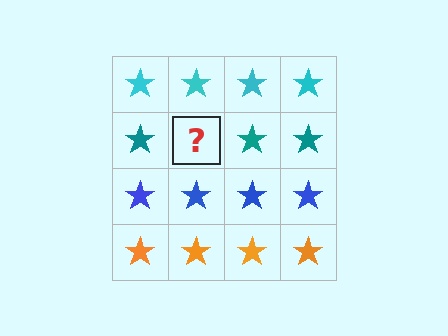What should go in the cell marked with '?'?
The missing cell should contain a teal star.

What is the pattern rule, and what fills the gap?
The rule is that each row has a consistent color. The gap should be filled with a teal star.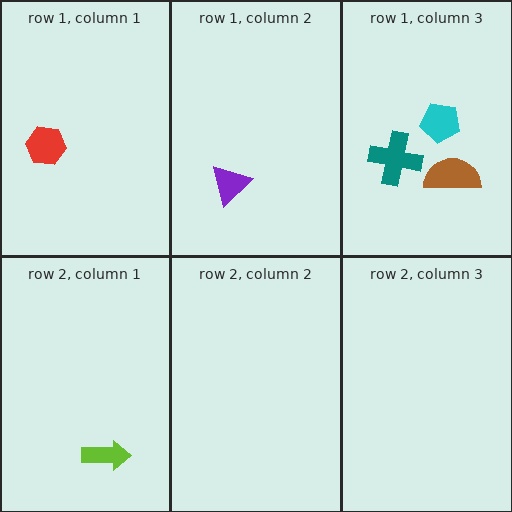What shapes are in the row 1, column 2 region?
The purple triangle.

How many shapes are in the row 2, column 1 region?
1.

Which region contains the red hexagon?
The row 1, column 1 region.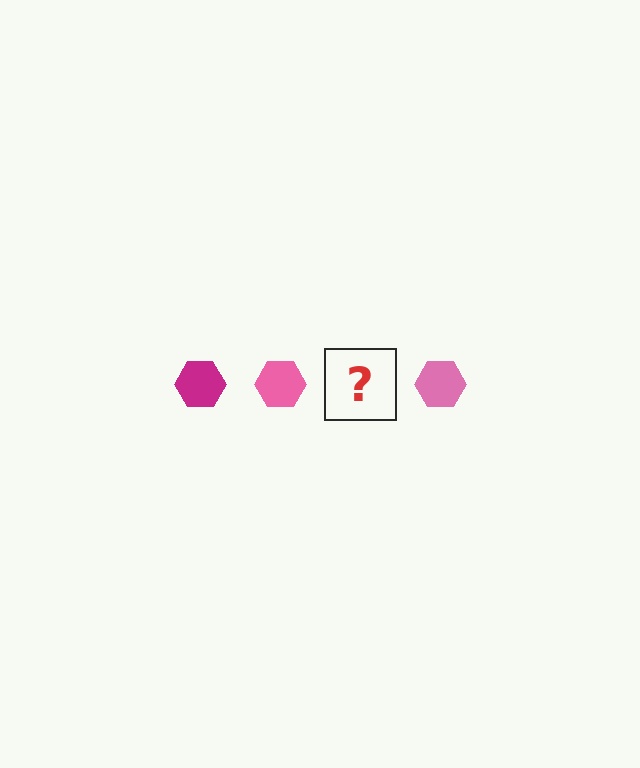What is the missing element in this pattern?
The missing element is a magenta hexagon.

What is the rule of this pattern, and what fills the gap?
The rule is that the pattern cycles through magenta, pink hexagons. The gap should be filled with a magenta hexagon.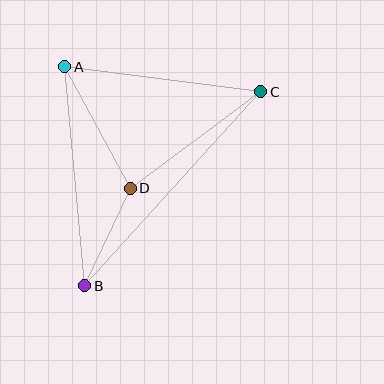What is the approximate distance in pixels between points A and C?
The distance between A and C is approximately 198 pixels.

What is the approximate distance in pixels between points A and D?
The distance between A and D is approximately 138 pixels.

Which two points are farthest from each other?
Points B and C are farthest from each other.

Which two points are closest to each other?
Points B and D are closest to each other.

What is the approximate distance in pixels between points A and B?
The distance between A and B is approximately 220 pixels.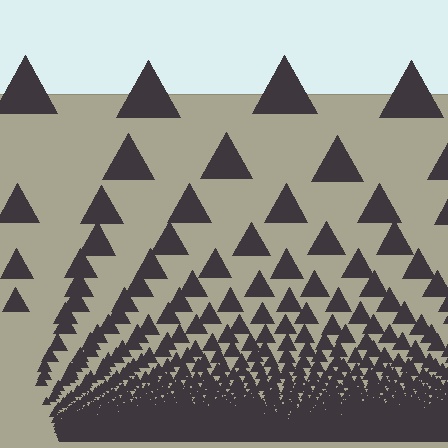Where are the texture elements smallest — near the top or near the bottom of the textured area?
Near the bottom.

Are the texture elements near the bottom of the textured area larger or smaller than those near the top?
Smaller. The gradient is inverted — elements near the bottom are smaller and denser.